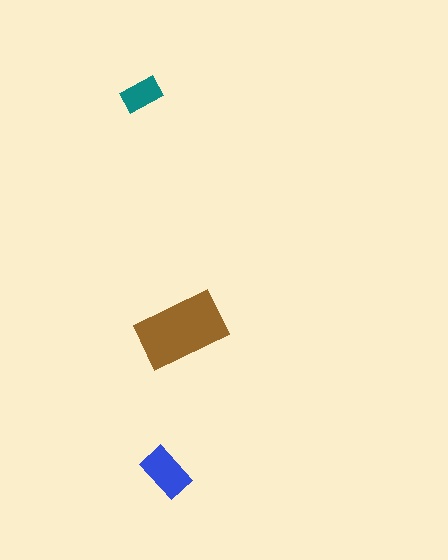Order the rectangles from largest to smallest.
the brown one, the blue one, the teal one.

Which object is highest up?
The teal rectangle is topmost.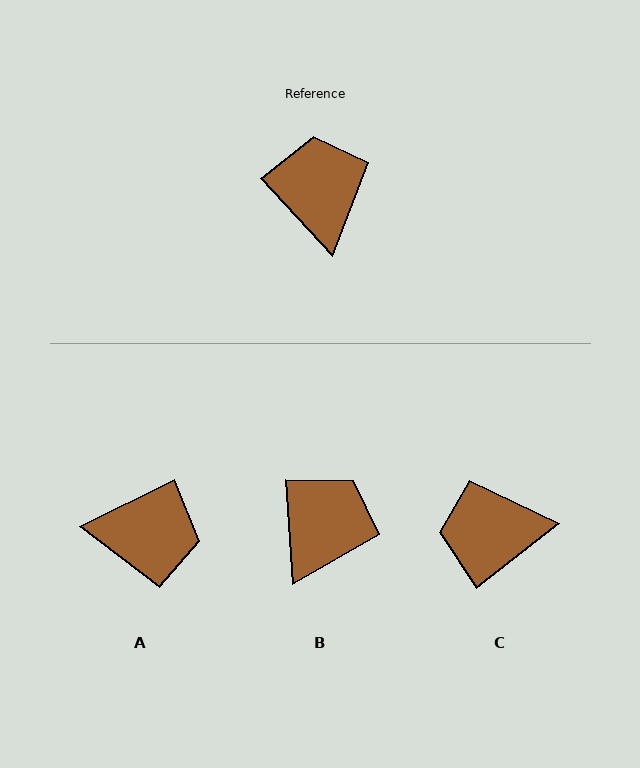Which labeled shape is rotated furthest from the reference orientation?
A, about 107 degrees away.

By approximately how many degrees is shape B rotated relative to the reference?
Approximately 40 degrees clockwise.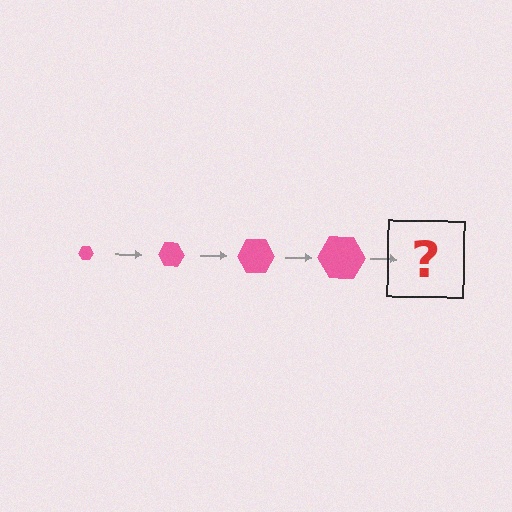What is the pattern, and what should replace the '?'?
The pattern is that the hexagon gets progressively larger each step. The '?' should be a pink hexagon, larger than the previous one.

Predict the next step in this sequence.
The next step is a pink hexagon, larger than the previous one.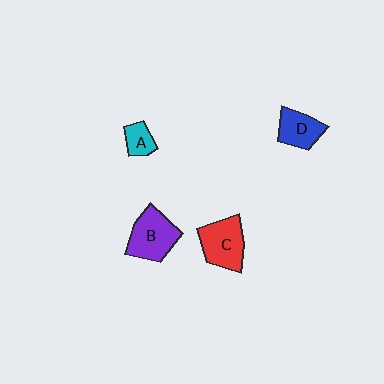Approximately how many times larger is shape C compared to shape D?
Approximately 1.4 times.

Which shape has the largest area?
Shape B (purple).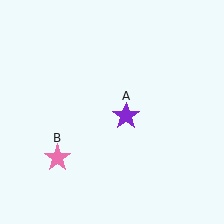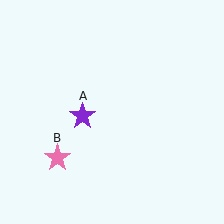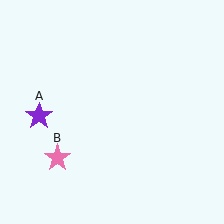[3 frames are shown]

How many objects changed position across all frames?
1 object changed position: purple star (object A).